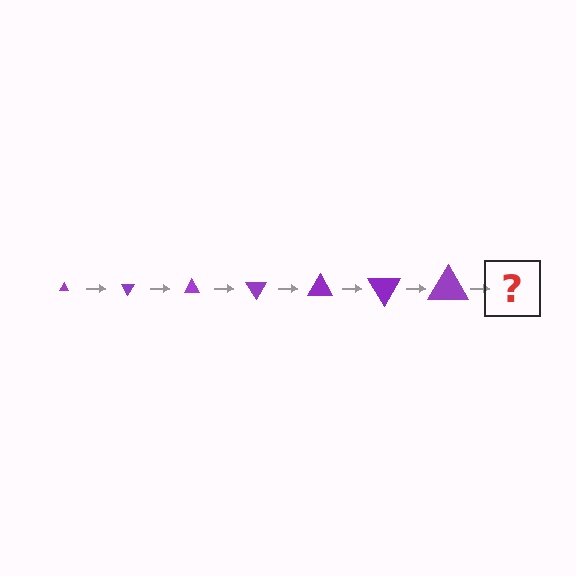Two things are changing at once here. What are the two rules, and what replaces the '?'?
The two rules are that the triangle grows larger each step and it rotates 60 degrees each step. The '?' should be a triangle, larger than the previous one and rotated 420 degrees from the start.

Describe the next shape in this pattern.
It should be a triangle, larger than the previous one and rotated 420 degrees from the start.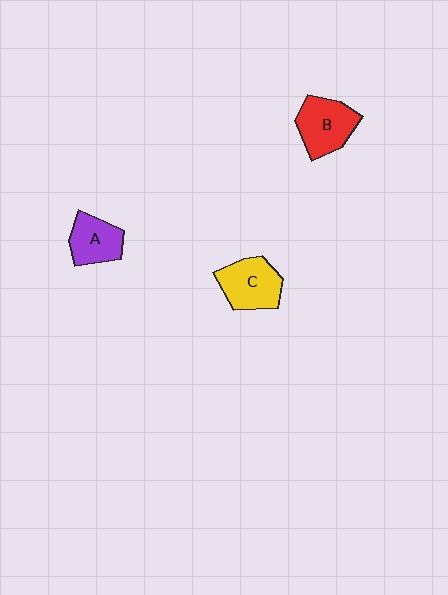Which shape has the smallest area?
Shape A (purple).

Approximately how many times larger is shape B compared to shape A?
Approximately 1.2 times.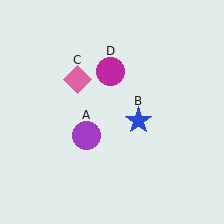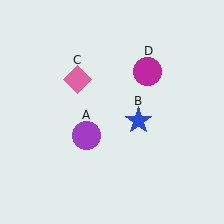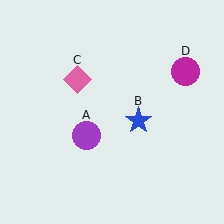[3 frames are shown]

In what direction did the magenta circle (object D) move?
The magenta circle (object D) moved right.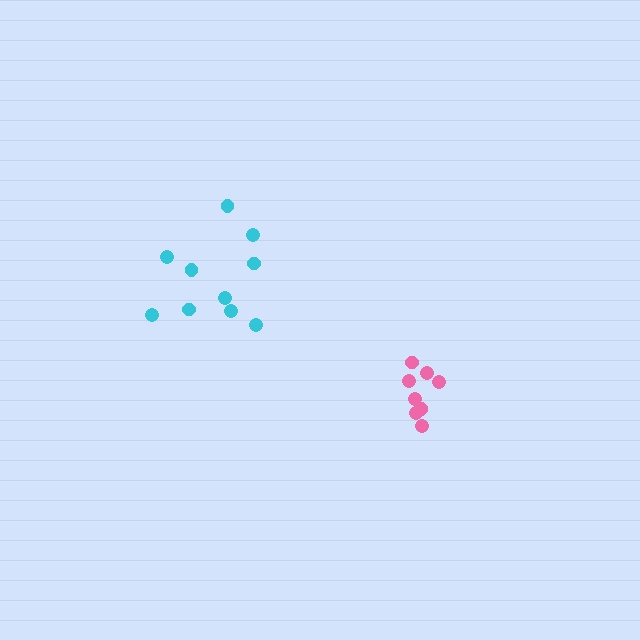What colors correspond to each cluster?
The clusters are colored: pink, cyan.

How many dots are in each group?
Group 1: 8 dots, Group 2: 10 dots (18 total).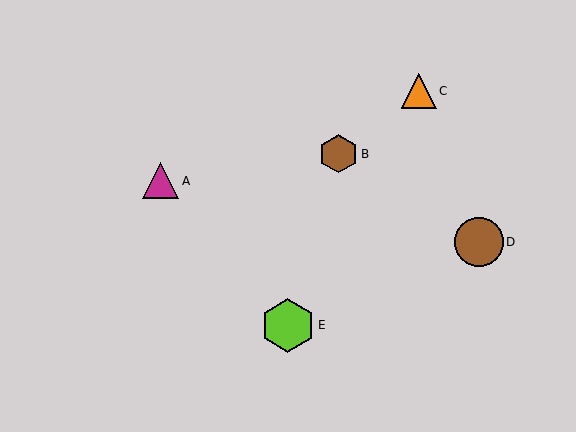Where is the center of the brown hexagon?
The center of the brown hexagon is at (338, 154).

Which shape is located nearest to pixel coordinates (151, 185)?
The magenta triangle (labeled A) at (161, 181) is nearest to that location.